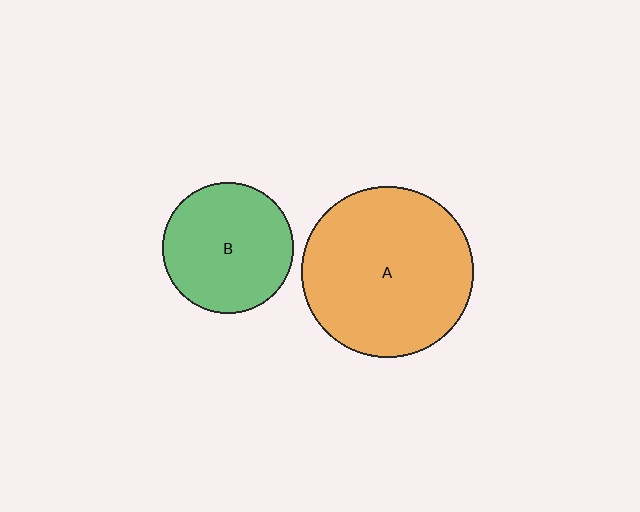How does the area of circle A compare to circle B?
Approximately 1.7 times.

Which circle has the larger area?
Circle A (orange).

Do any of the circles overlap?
No, none of the circles overlap.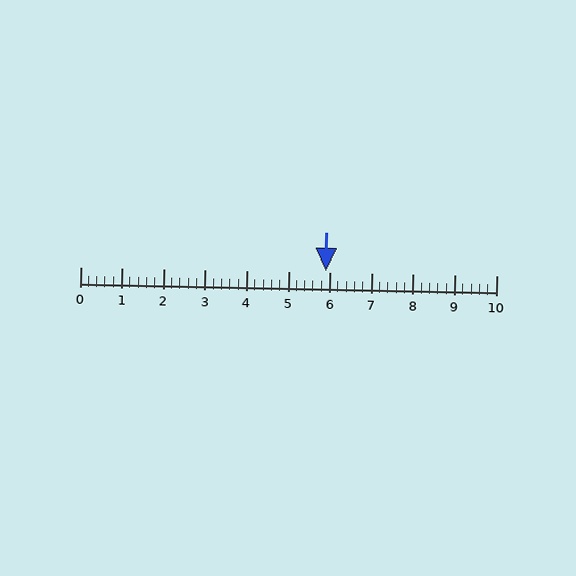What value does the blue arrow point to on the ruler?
The blue arrow points to approximately 5.9.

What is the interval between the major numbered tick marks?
The major tick marks are spaced 1 units apart.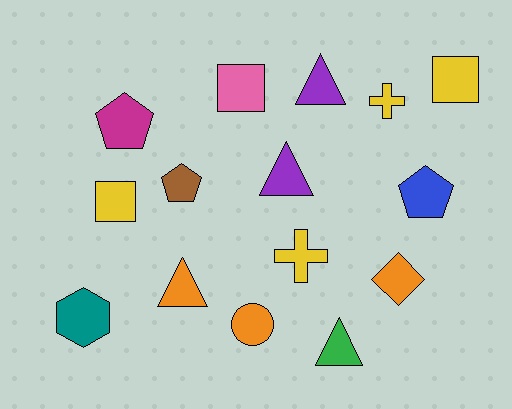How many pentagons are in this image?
There are 3 pentagons.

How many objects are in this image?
There are 15 objects.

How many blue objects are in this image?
There is 1 blue object.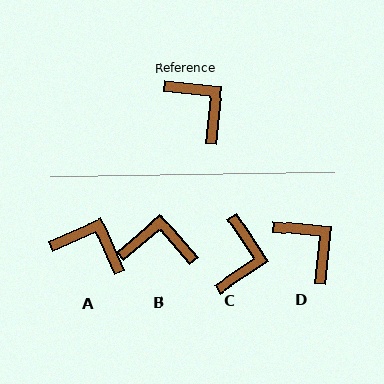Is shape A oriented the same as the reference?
No, it is off by about 30 degrees.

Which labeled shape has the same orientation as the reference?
D.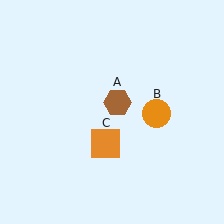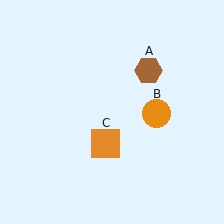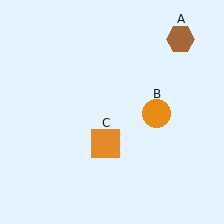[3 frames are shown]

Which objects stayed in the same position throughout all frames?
Orange circle (object B) and orange square (object C) remained stationary.